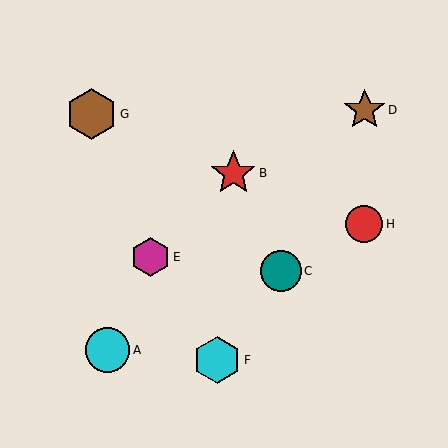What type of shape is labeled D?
Shape D is a brown star.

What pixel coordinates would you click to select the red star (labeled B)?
Click at (233, 173) to select the red star B.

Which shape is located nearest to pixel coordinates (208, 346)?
The cyan hexagon (labeled F) at (217, 360) is nearest to that location.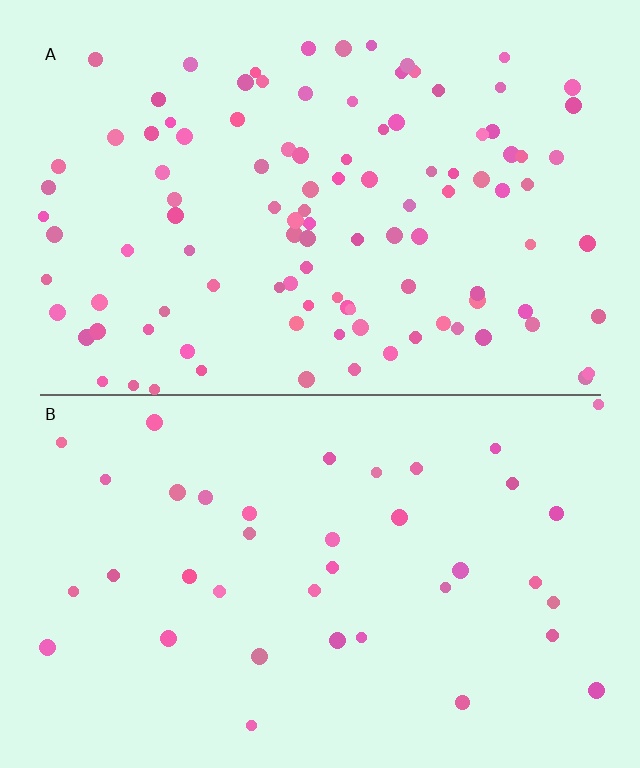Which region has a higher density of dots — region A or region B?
A (the top).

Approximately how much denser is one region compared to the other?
Approximately 2.8× — region A over region B.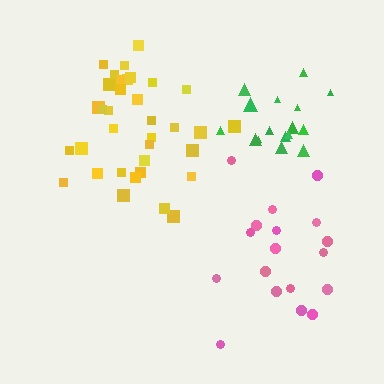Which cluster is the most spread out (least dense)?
Pink.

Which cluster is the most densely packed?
Yellow.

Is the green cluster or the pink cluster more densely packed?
Green.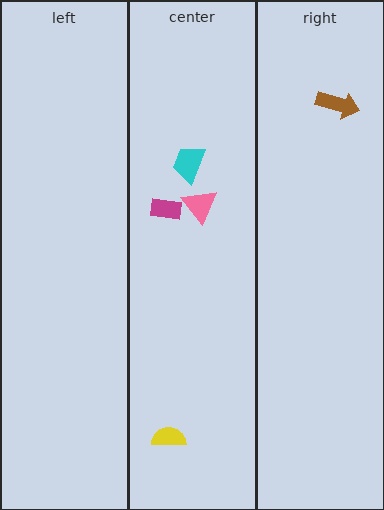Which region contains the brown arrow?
The right region.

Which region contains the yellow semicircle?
The center region.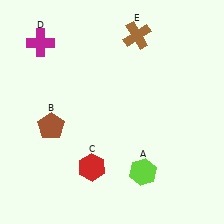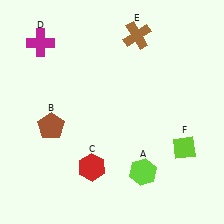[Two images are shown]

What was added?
A lime diamond (F) was added in Image 2.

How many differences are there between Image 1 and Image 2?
There is 1 difference between the two images.